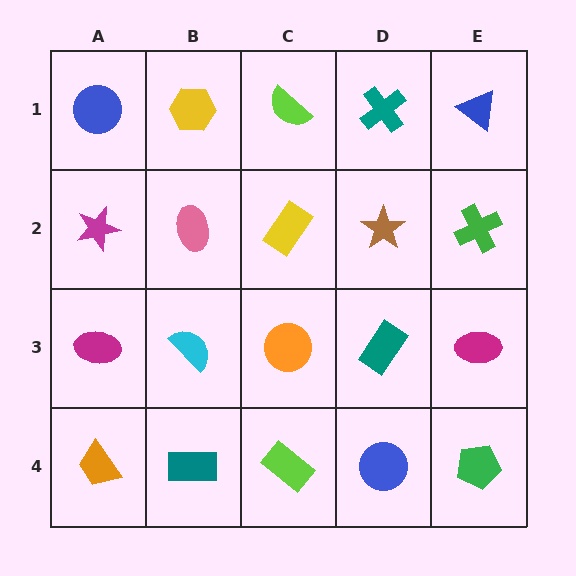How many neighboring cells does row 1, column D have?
3.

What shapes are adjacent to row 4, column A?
A magenta ellipse (row 3, column A), a teal rectangle (row 4, column B).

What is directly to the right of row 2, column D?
A green cross.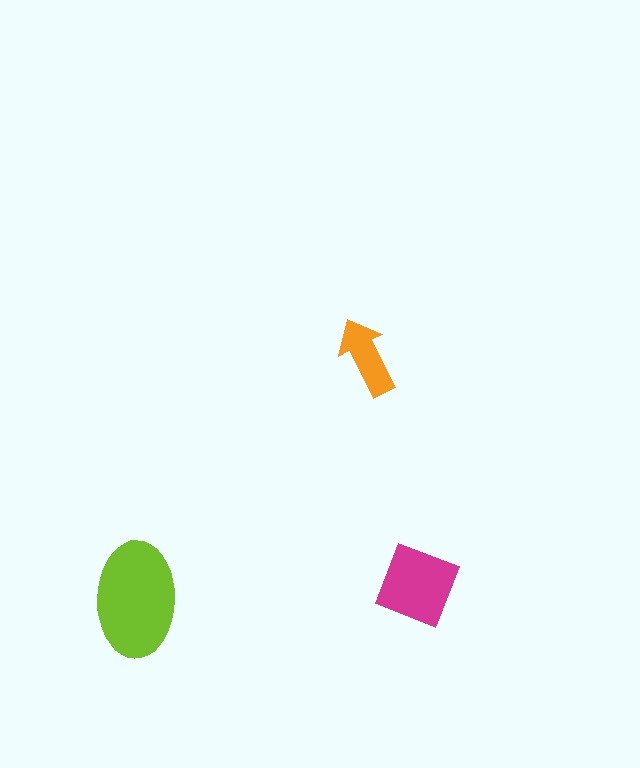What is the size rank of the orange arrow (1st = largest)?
3rd.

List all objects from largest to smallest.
The lime ellipse, the magenta diamond, the orange arrow.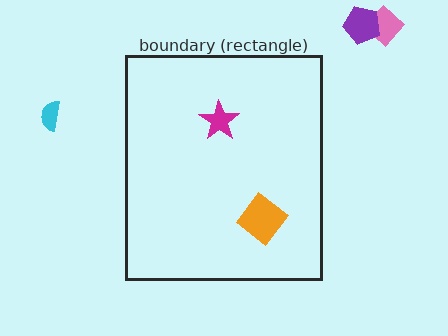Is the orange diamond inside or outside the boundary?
Inside.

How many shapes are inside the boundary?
2 inside, 3 outside.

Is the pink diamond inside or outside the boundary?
Outside.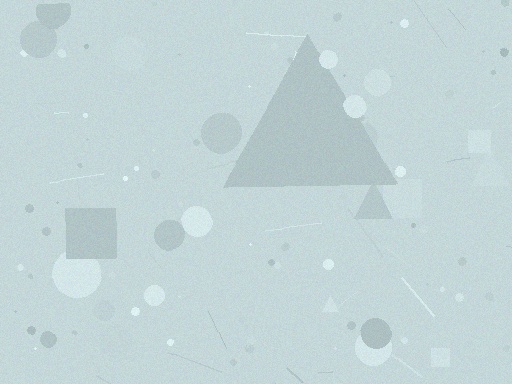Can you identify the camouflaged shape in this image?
The camouflaged shape is a triangle.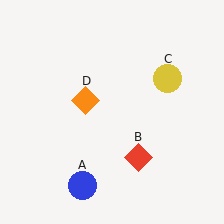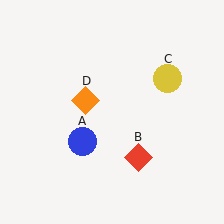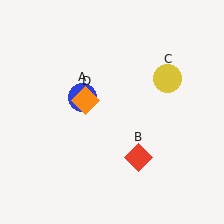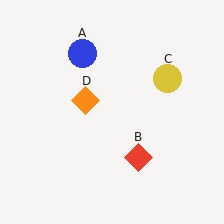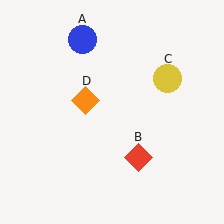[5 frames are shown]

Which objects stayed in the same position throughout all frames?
Red diamond (object B) and yellow circle (object C) and orange diamond (object D) remained stationary.